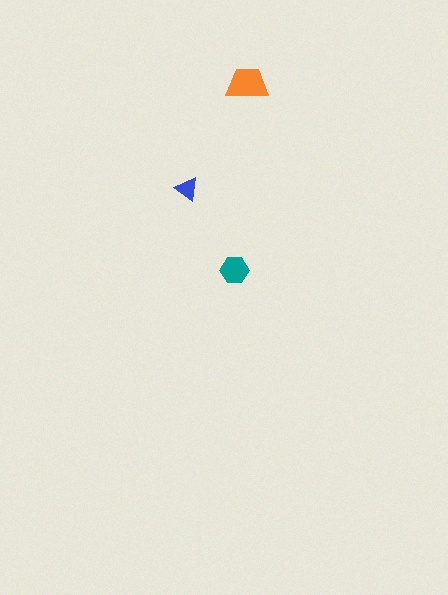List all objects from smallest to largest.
The blue triangle, the teal hexagon, the orange trapezoid.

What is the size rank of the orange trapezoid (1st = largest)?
1st.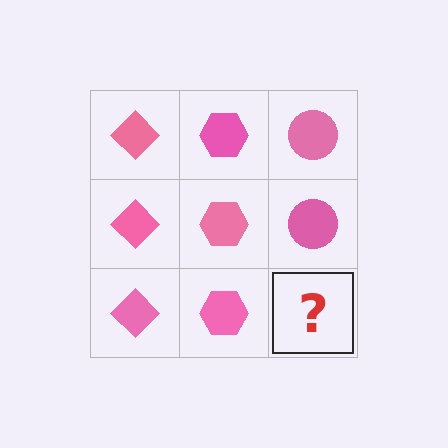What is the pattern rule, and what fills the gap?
The rule is that each column has a consistent shape. The gap should be filled with a pink circle.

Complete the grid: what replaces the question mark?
The question mark should be replaced with a pink circle.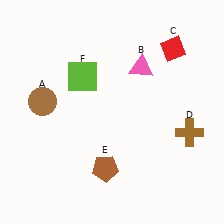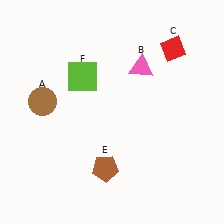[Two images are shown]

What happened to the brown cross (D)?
The brown cross (D) was removed in Image 2. It was in the bottom-right area of Image 1.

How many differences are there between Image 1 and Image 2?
There is 1 difference between the two images.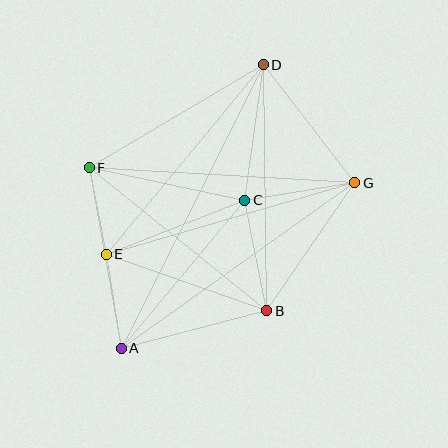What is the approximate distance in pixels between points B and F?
The distance between B and F is approximately 228 pixels.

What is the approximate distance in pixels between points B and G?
The distance between B and G is approximately 155 pixels.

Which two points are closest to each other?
Points E and F are closest to each other.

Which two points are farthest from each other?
Points A and D are farthest from each other.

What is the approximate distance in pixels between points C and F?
The distance between C and F is approximately 159 pixels.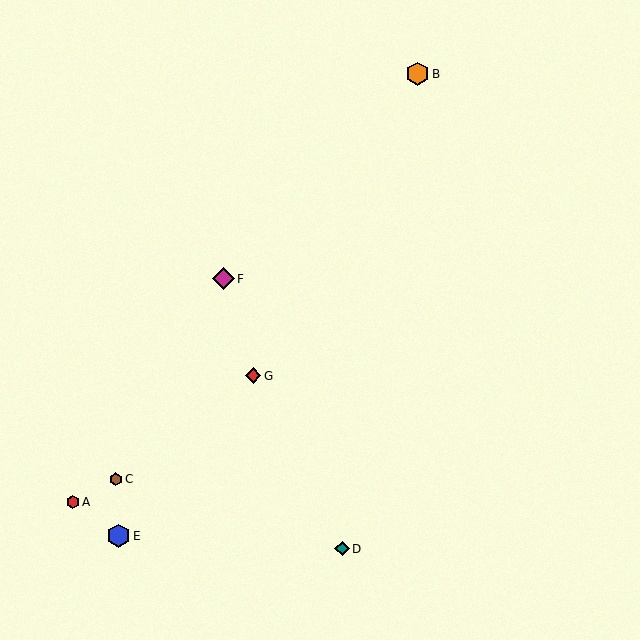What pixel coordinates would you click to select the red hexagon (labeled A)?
Click at (73, 502) to select the red hexagon A.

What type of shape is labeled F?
Shape F is a magenta diamond.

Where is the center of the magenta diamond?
The center of the magenta diamond is at (223, 279).